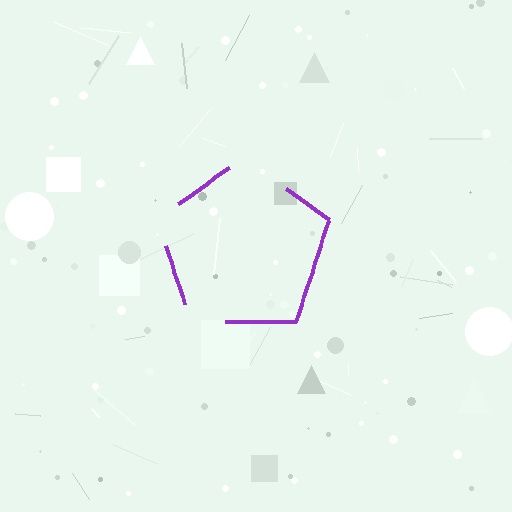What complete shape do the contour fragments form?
The contour fragments form a pentagon.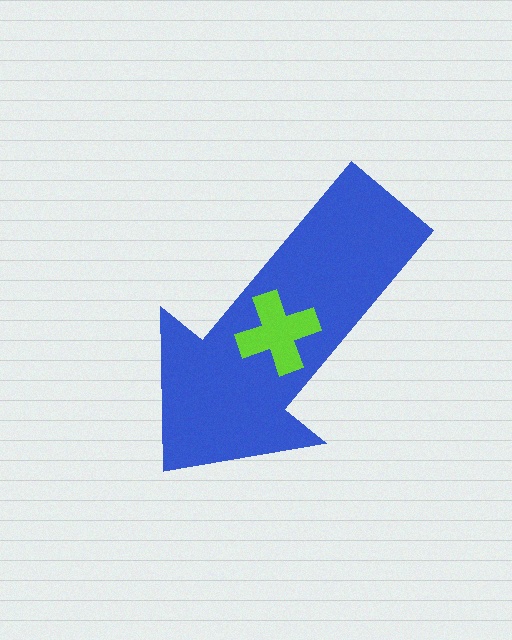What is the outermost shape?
The blue arrow.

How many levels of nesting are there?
2.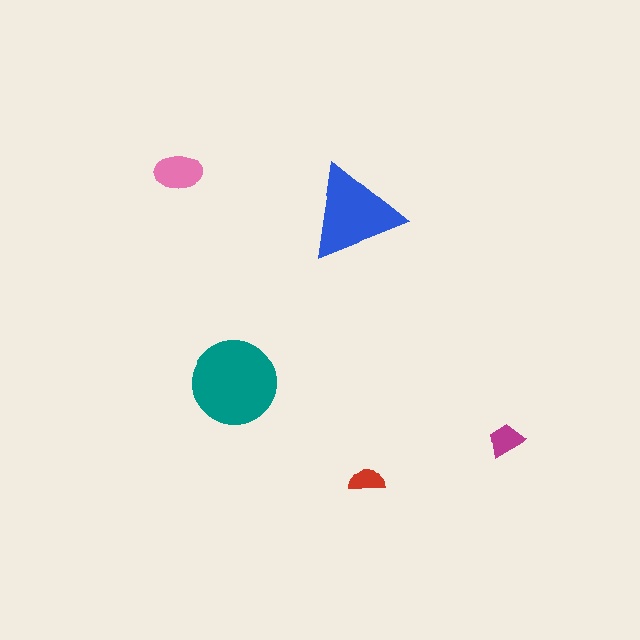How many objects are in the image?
There are 5 objects in the image.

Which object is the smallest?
The red semicircle.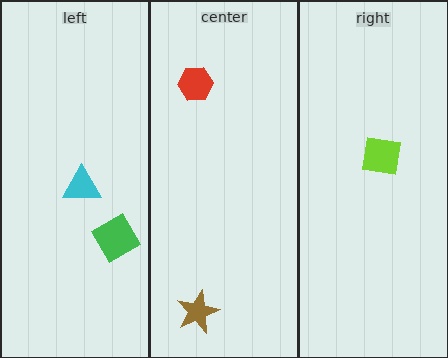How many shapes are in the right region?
1.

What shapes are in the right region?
The lime square.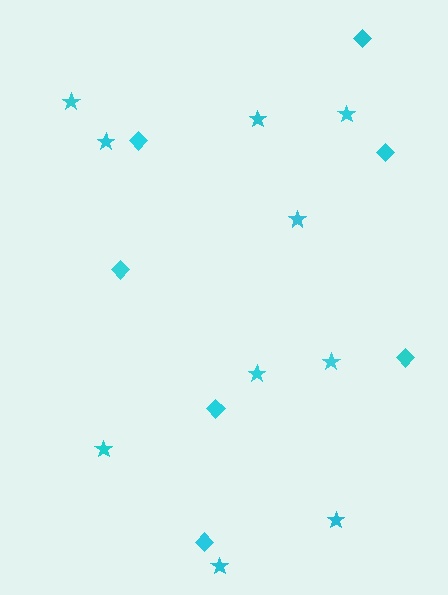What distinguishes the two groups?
There are 2 groups: one group of stars (10) and one group of diamonds (7).